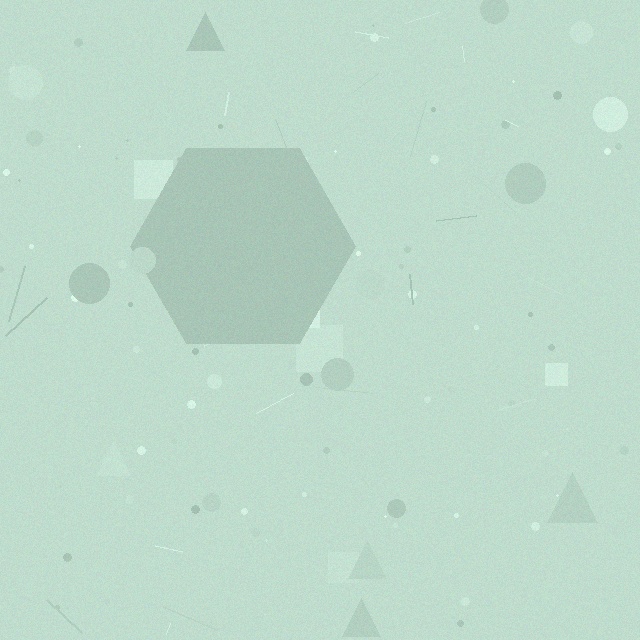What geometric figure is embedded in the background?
A hexagon is embedded in the background.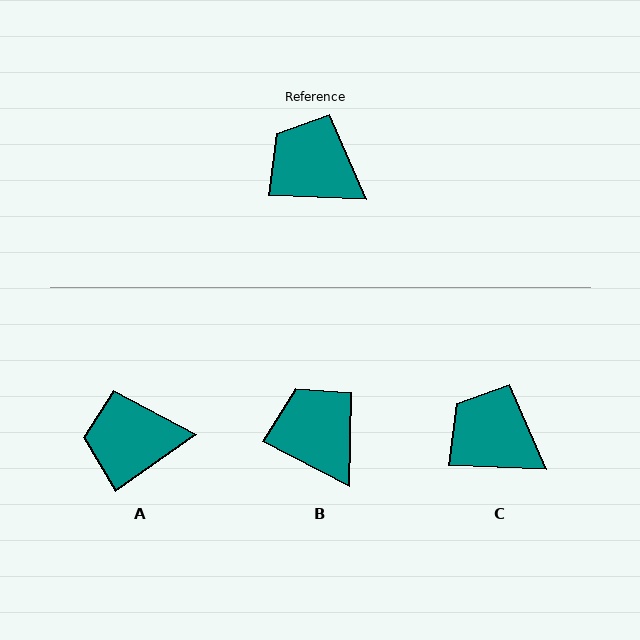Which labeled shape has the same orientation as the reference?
C.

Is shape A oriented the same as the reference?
No, it is off by about 38 degrees.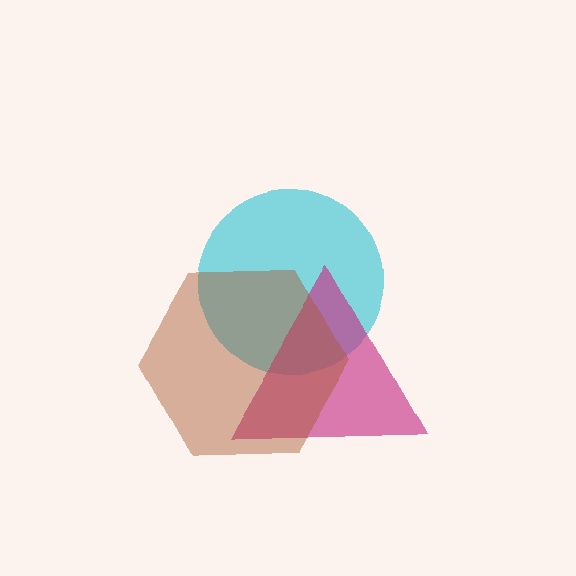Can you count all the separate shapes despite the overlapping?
Yes, there are 3 separate shapes.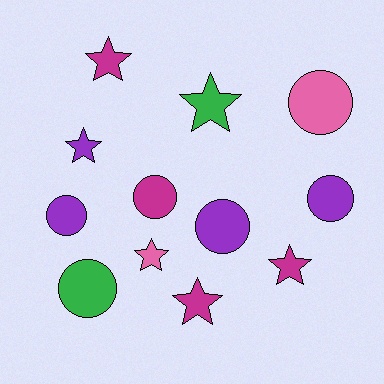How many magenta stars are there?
There are 3 magenta stars.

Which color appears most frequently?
Magenta, with 4 objects.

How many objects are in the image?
There are 12 objects.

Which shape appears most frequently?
Circle, with 6 objects.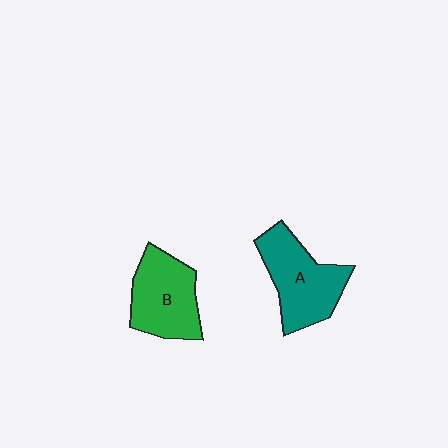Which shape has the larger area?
Shape A (teal).